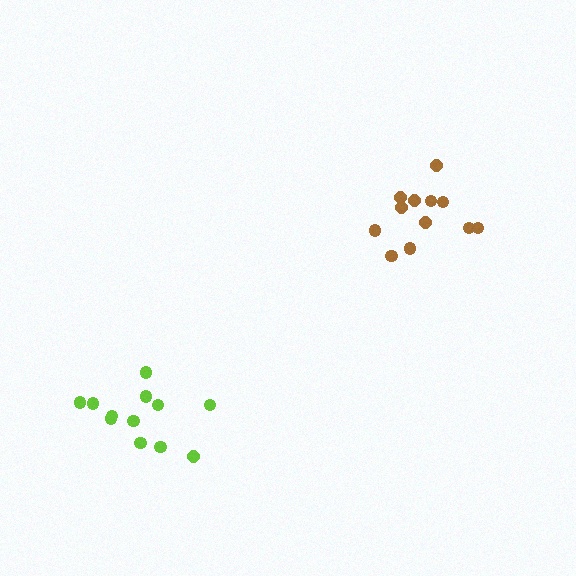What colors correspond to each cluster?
The clusters are colored: brown, lime.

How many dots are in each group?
Group 1: 12 dots, Group 2: 12 dots (24 total).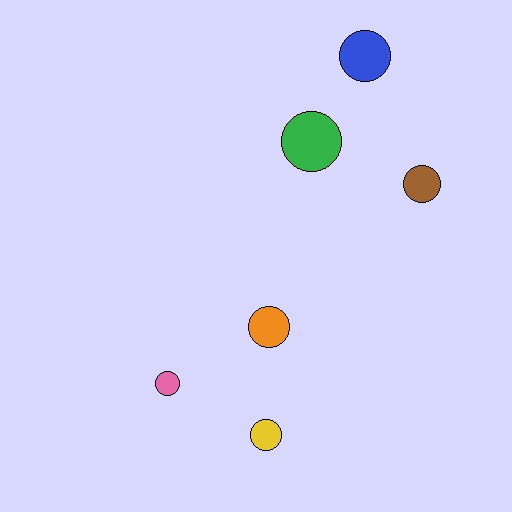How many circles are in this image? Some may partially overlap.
There are 6 circles.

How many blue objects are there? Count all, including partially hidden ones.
There is 1 blue object.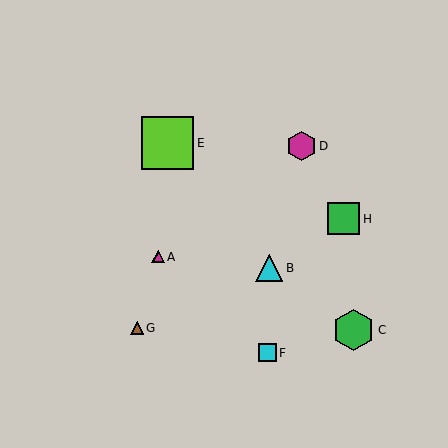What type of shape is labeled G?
Shape G is a brown triangle.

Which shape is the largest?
The lime square (labeled E) is the largest.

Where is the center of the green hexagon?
The center of the green hexagon is at (354, 330).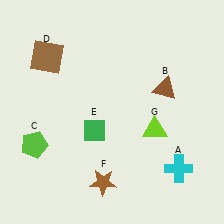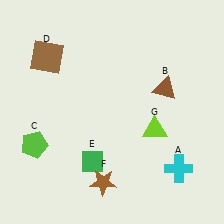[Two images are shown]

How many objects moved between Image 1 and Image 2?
1 object moved between the two images.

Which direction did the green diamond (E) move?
The green diamond (E) moved down.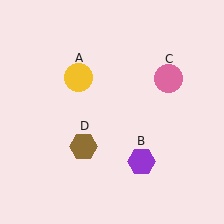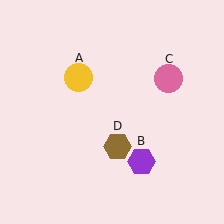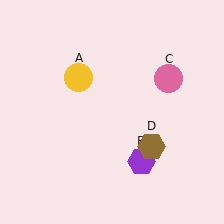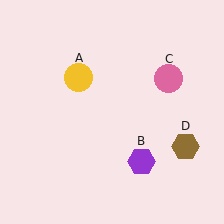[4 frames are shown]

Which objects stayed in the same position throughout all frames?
Yellow circle (object A) and purple hexagon (object B) and pink circle (object C) remained stationary.